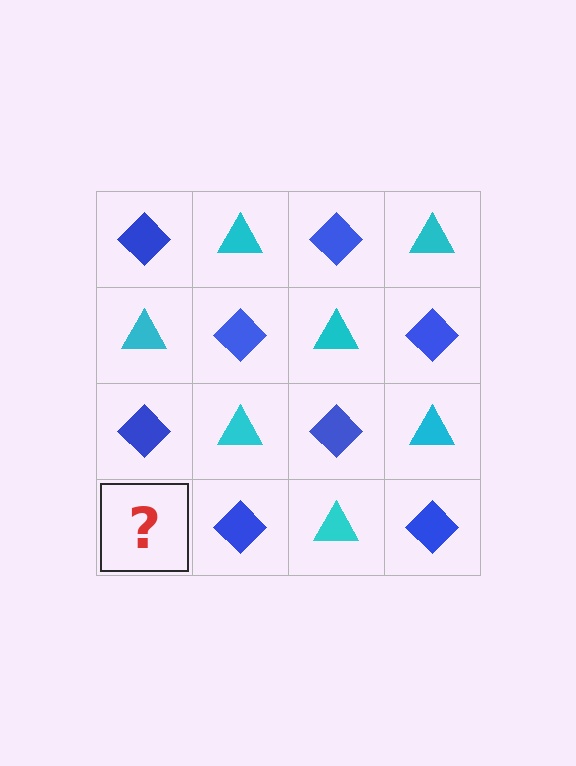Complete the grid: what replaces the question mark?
The question mark should be replaced with a cyan triangle.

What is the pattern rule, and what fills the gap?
The rule is that it alternates blue diamond and cyan triangle in a checkerboard pattern. The gap should be filled with a cyan triangle.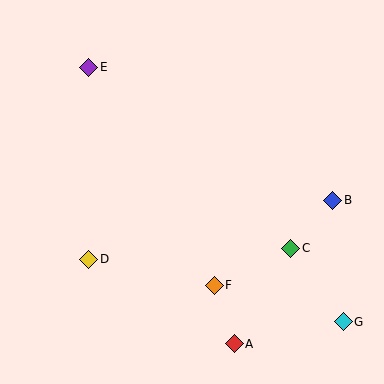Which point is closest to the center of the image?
Point F at (214, 285) is closest to the center.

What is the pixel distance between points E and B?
The distance between E and B is 278 pixels.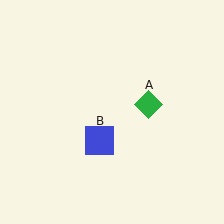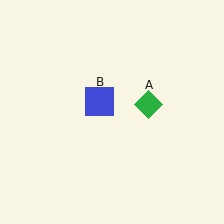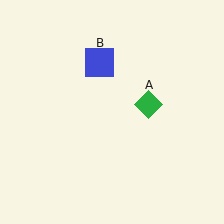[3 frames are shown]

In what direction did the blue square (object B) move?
The blue square (object B) moved up.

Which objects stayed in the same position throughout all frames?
Green diamond (object A) remained stationary.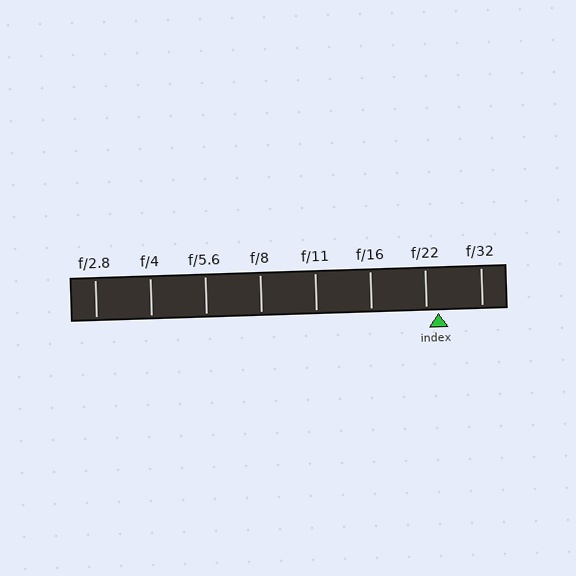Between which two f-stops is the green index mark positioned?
The index mark is between f/22 and f/32.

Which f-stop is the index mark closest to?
The index mark is closest to f/22.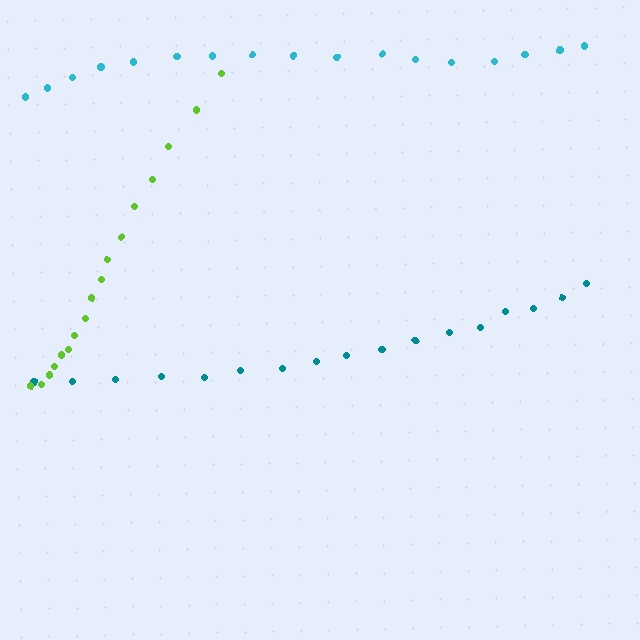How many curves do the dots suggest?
There are 3 distinct paths.